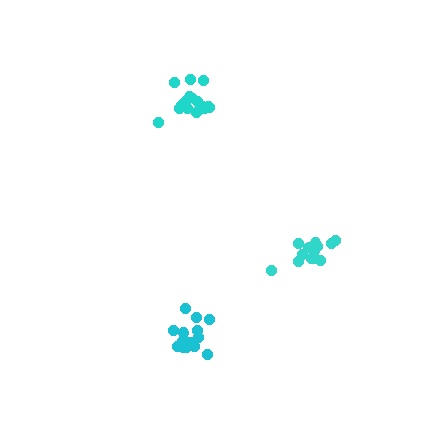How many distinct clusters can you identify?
There are 3 distinct clusters.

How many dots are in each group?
Group 1: 13 dots, Group 2: 16 dots, Group 3: 15 dots (44 total).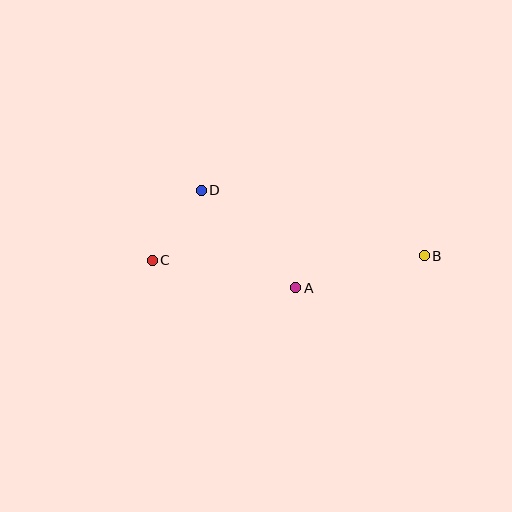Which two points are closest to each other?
Points C and D are closest to each other.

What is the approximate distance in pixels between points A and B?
The distance between A and B is approximately 133 pixels.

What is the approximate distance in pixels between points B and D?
The distance between B and D is approximately 233 pixels.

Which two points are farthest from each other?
Points B and C are farthest from each other.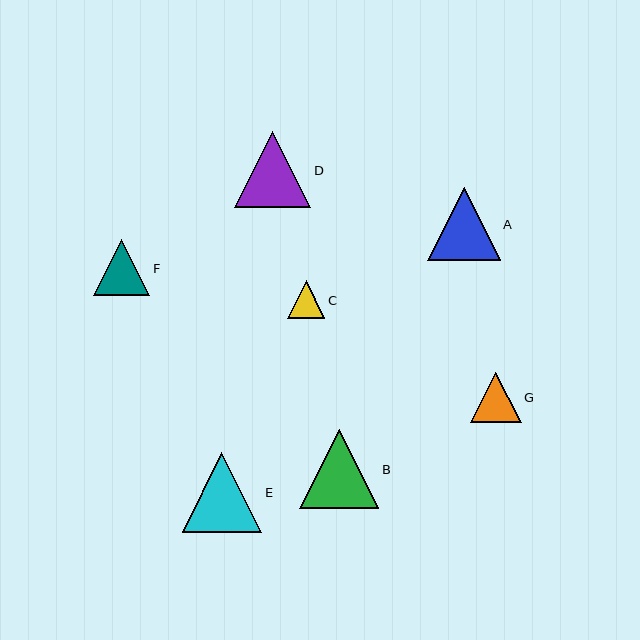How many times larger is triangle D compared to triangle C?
Triangle D is approximately 2.0 times the size of triangle C.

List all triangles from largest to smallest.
From largest to smallest: E, B, D, A, F, G, C.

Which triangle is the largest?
Triangle E is the largest with a size of approximately 80 pixels.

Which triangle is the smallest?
Triangle C is the smallest with a size of approximately 37 pixels.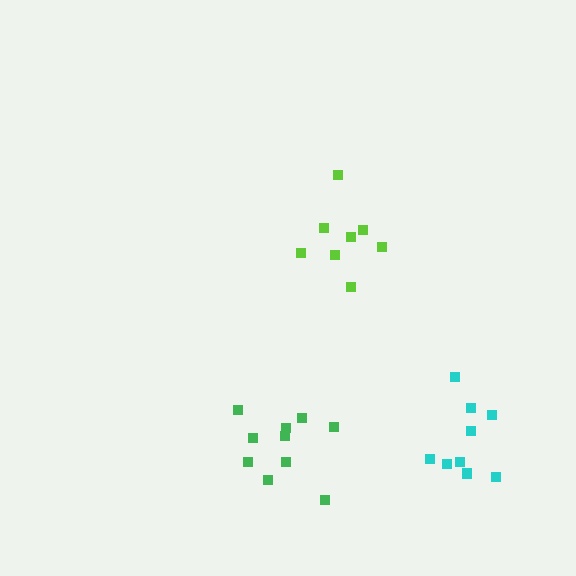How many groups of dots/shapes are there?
There are 3 groups.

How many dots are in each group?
Group 1: 8 dots, Group 2: 9 dots, Group 3: 10 dots (27 total).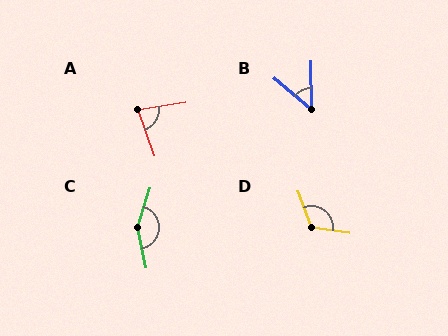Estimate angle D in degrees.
Approximately 118 degrees.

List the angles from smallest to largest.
B (50°), A (80°), D (118°), C (151°).